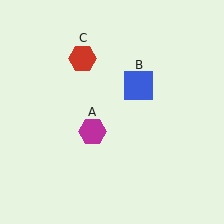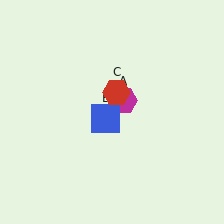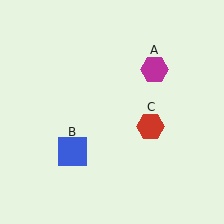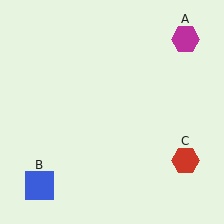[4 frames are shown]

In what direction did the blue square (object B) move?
The blue square (object B) moved down and to the left.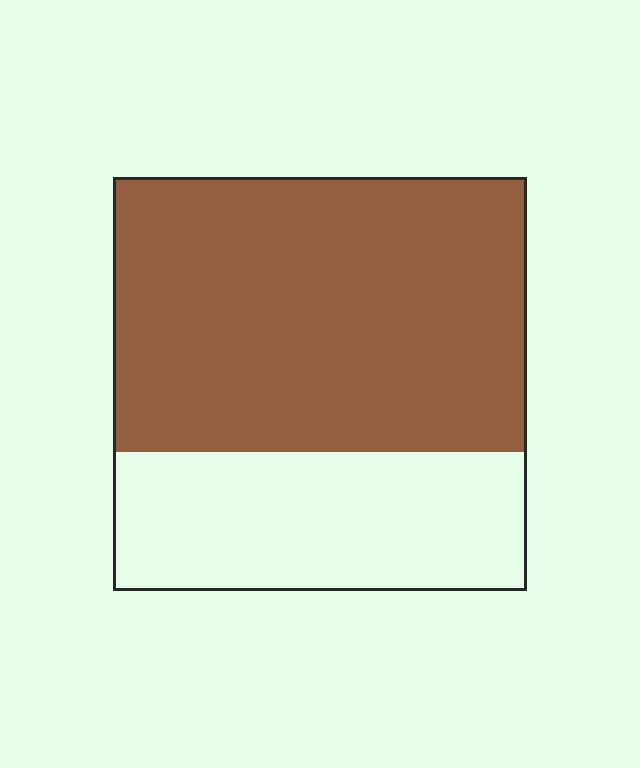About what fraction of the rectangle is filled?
About two thirds (2/3).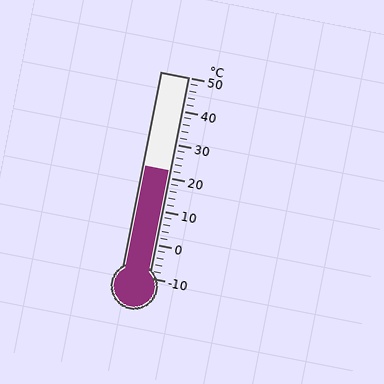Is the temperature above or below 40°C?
The temperature is below 40°C.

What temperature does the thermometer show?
The thermometer shows approximately 22°C.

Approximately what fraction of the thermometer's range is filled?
The thermometer is filled to approximately 55% of its range.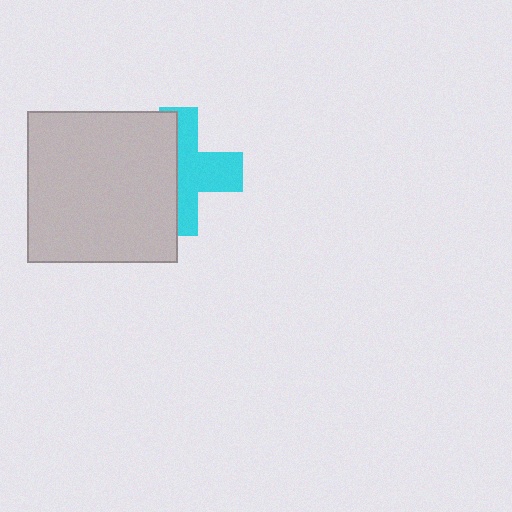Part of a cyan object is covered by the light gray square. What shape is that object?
It is a cross.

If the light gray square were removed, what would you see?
You would see the complete cyan cross.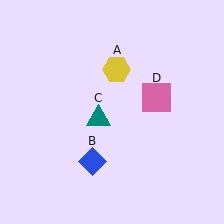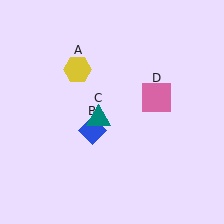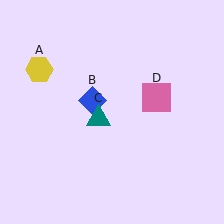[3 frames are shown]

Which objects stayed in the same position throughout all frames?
Teal triangle (object C) and pink square (object D) remained stationary.